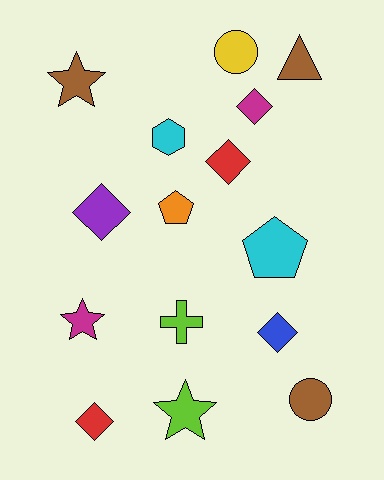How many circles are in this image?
There are 2 circles.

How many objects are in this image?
There are 15 objects.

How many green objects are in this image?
There are no green objects.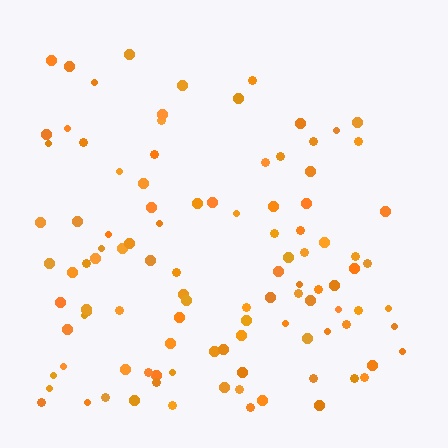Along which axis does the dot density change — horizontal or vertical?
Vertical.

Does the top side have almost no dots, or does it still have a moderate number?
Still a moderate number, just noticeably fewer than the bottom.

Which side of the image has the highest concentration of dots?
The bottom.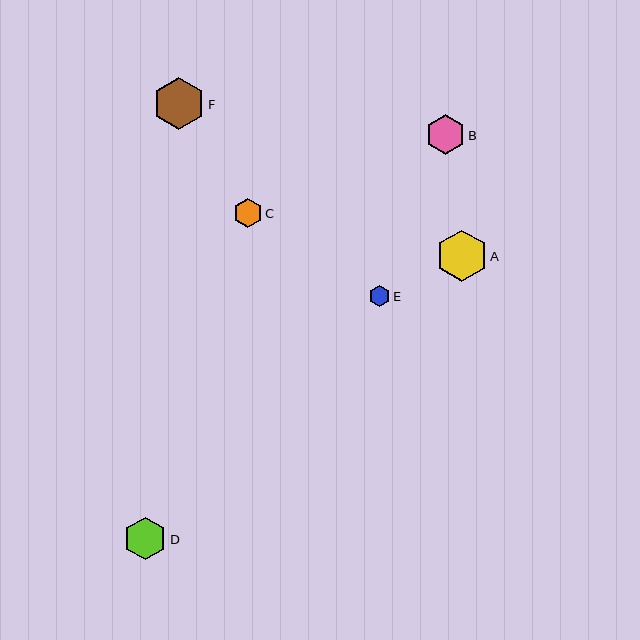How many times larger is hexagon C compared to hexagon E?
Hexagon C is approximately 1.4 times the size of hexagon E.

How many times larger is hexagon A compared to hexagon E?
Hexagon A is approximately 2.5 times the size of hexagon E.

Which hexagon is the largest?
Hexagon F is the largest with a size of approximately 52 pixels.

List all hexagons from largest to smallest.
From largest to smallest: F, A, D, B, C, E.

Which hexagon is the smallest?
Hexagon E is the smallest with a size of approximately 21 pixels.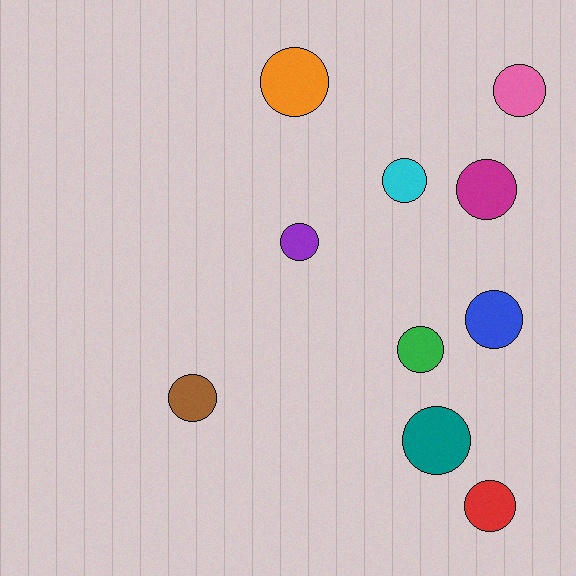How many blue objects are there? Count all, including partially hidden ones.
There is 1 blue object.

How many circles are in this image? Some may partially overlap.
There are 10 circles.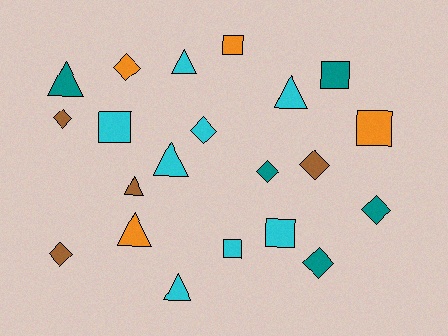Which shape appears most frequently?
Diamond, with 8 objects.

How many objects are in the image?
There are 21 objects.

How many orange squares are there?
There are 2 orange squares.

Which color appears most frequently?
Cyan, with 8 objects.